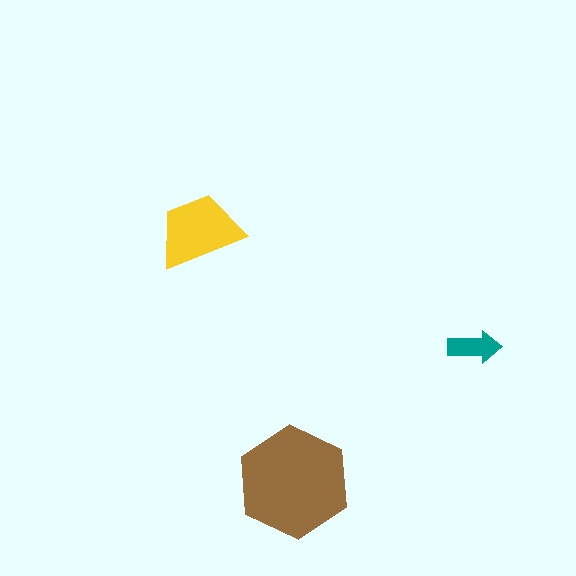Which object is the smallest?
The teal arrow.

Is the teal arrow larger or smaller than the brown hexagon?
Smaller.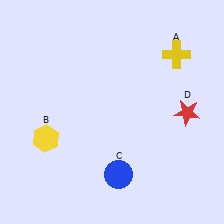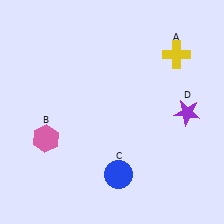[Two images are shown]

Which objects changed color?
B changed from yellow to pink. D changed from red to purple.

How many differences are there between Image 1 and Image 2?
There are 2 differences between the two images.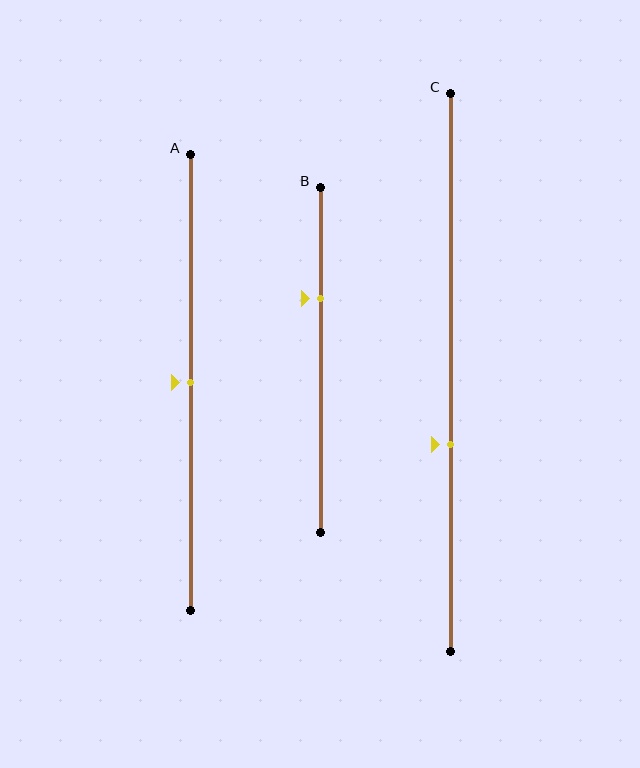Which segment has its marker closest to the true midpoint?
Segment A has its marker closest to the true midpoint.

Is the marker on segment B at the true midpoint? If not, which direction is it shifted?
No, the marker on segment B is shifted upward by about 18% of the segment length.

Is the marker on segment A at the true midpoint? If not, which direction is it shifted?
Yes, the marker on segment A is at the true midpoint.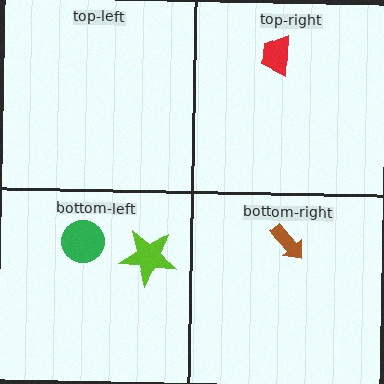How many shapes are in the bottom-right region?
1.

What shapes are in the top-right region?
The red trapezoid.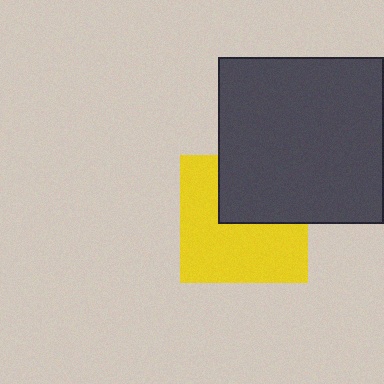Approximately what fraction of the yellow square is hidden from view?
Roughly 37% of the yellow square is hidden behind the dark gray square.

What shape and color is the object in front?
The object in front is a dark gray square.